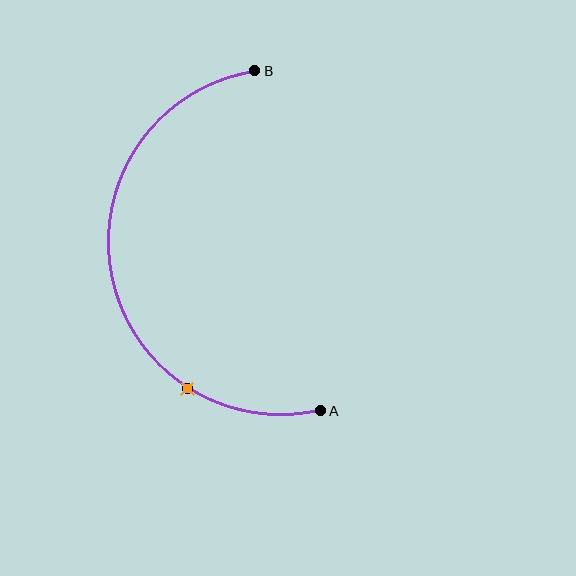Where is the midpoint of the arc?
The arc midpoint is the point on the curve farthest from the straight line joining A and B. It sits to the left of that line.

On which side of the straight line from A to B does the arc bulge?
The arc bulges to the left of the straight line connecting A and B.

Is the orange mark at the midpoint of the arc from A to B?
No. The orange mark lies on the arc but is closer to endpoint A. The arc midpoint would be at the point on the curve equidistant along the arc from both A and B.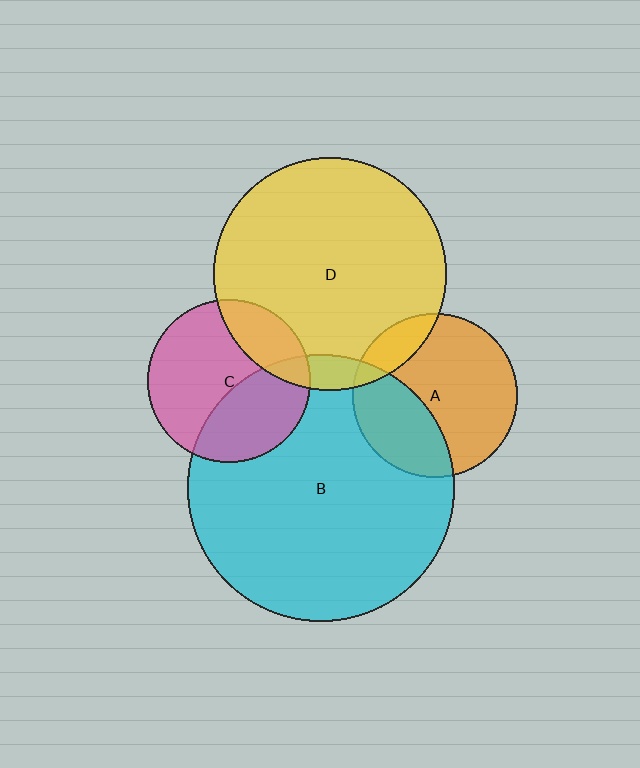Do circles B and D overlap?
Yes.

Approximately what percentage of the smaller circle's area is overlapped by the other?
Approximately 5%.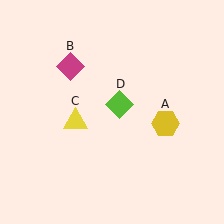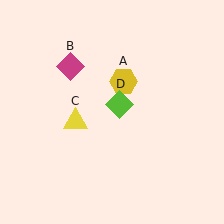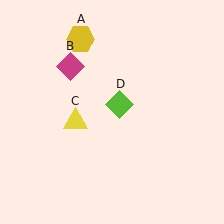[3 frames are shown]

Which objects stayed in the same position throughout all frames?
Magenta diamond (object B) and yellow triangle (object C) and lime diamond (object D) remained stationary.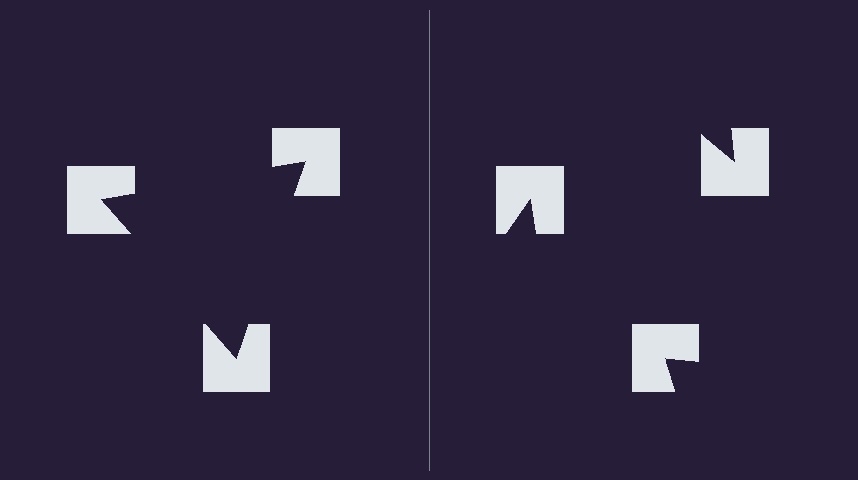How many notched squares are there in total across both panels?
6 — 3 on each side.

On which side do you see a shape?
An illusory triangle appears on the left side. On the right side the wedge cuts are rotated, so no coherent shape forms.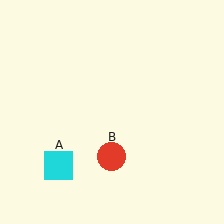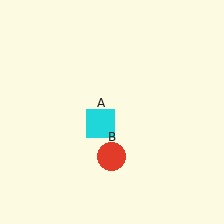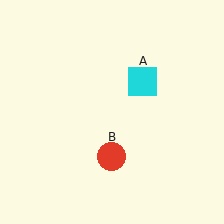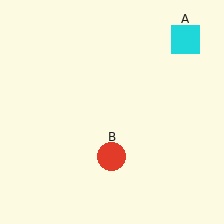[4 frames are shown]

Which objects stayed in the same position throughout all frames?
Red circle (object B) remained stationary.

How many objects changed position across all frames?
1 object changed position: cyan square (object A).